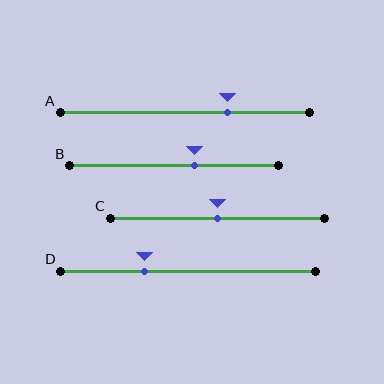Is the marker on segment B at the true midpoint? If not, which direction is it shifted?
No, the marker on segment B is shifted to the right by about 10% of the segment length.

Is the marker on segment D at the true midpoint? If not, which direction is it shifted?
No, the marker on segment D is shifted to the left by about 17% of the segment length.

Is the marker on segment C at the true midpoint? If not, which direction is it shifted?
Yes, the marker on segment C is at the true midpoint.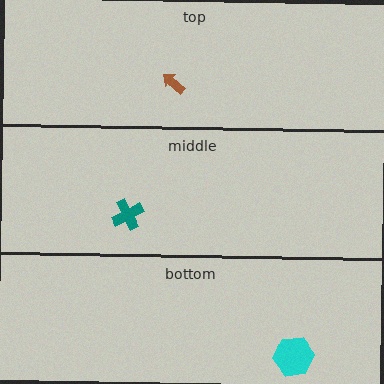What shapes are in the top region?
The brown arrow.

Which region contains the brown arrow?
The top region.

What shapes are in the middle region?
The teal cross.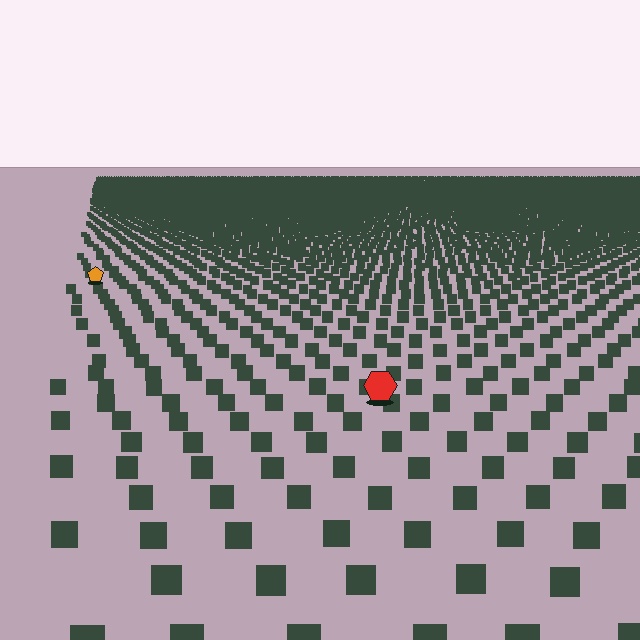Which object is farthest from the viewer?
The orange pentagon is farthest from the viewer. It appears smaller and the ground texture around it is denser.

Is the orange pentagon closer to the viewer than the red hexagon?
No. The red hexagon is closer — you can tell from the texture gradient: the ground texture is coarser near it.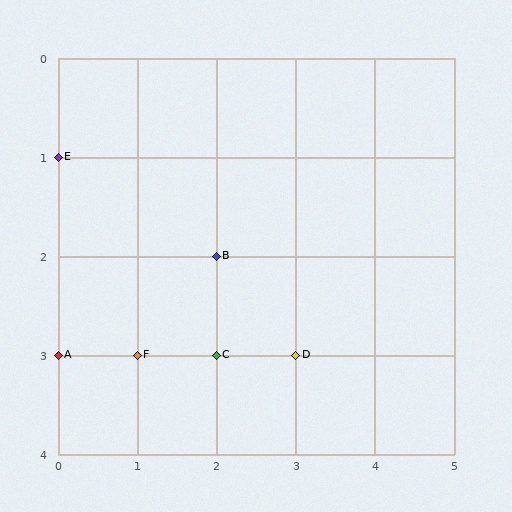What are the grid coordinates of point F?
Point F is at grid coordinates (1, 3).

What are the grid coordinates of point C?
Point C is at grid coordinates (2, 3).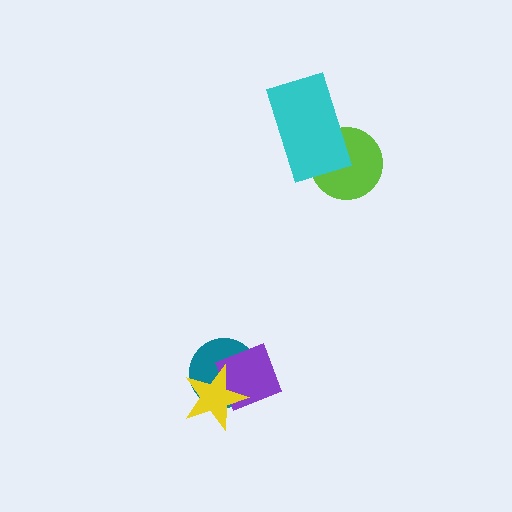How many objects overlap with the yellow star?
2 objects overlap with the yellow star.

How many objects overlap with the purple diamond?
2 objects overlap with the purple diamond.